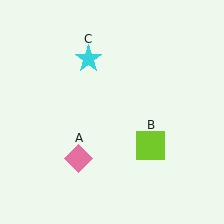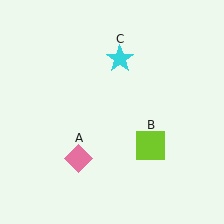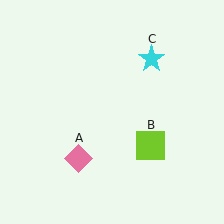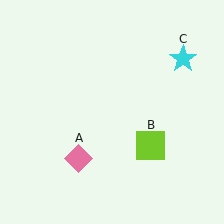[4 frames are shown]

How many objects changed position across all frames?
1 object changed position: cyan star (object C).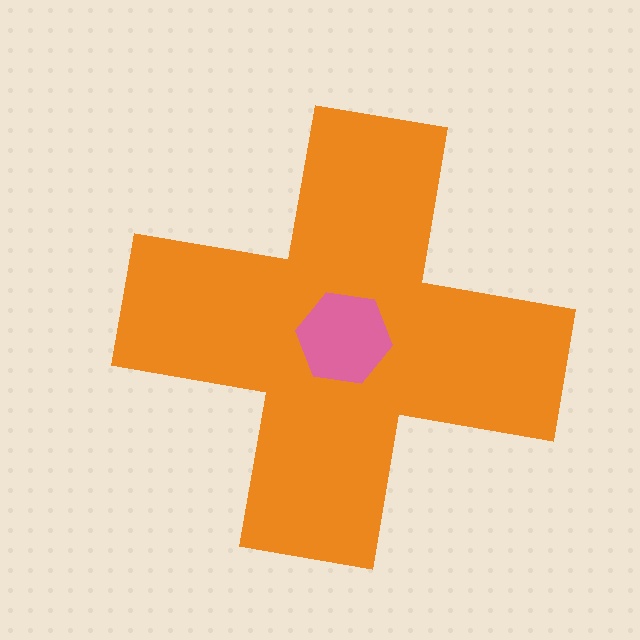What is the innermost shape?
The pink hexagon.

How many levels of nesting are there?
2.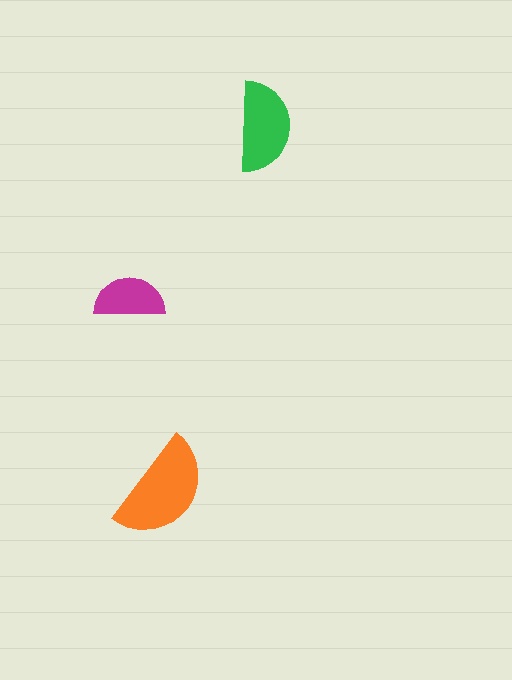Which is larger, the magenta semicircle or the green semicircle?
The green one.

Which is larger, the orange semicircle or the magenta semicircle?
The orange one.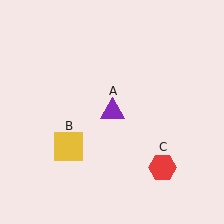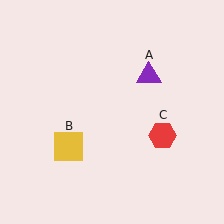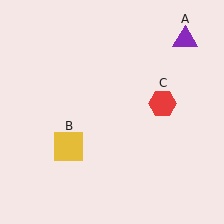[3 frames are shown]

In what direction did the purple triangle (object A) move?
The purple triangle (object A) moved up and to the right.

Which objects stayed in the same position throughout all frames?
Yellow square (object B) remained stationary.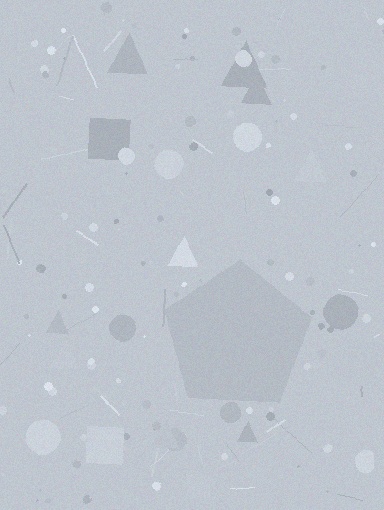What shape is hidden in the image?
A pentagon is hidden in the image.